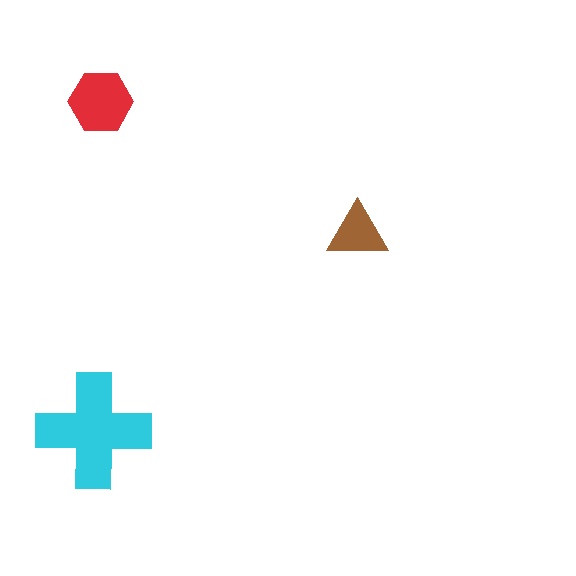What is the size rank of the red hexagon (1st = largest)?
2nd.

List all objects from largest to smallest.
The cyan cross, the red hexagon, the brown triangle.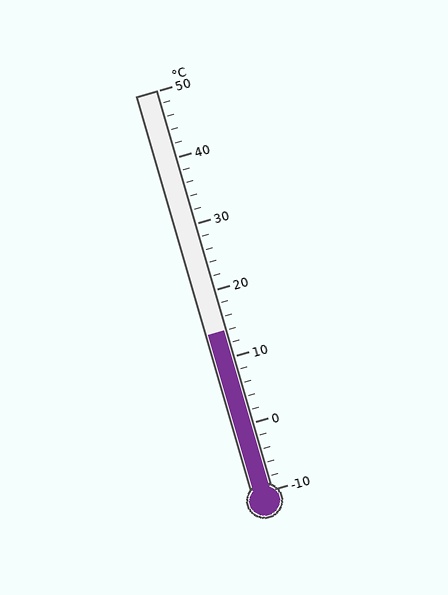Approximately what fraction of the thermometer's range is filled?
The thermometer is filled to approximately 40% of its range.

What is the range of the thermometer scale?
The thermometer scale ranges from -10°C to 50°C.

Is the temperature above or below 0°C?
The temperature is above 0°C.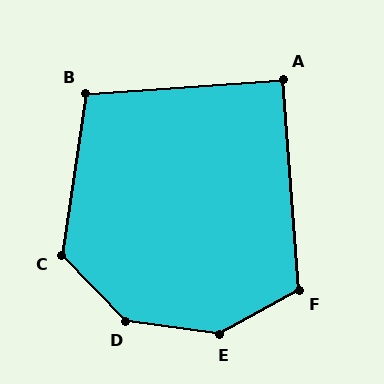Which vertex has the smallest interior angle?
A, at approximately 90 degrees.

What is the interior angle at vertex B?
Approximately 102 degrees (obtuse).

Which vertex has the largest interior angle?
E, at approximately 143 degrees.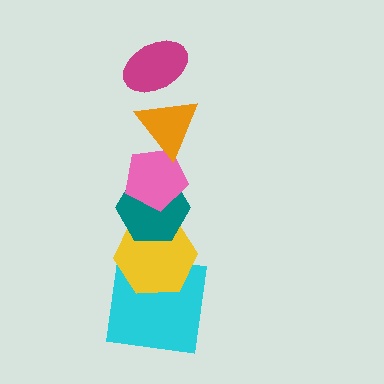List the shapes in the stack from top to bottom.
From top to bottom: the magenta ellipse, the orange triangle, the pink pentagon, the teal hexagon, the yellow hexagon, the cyan square.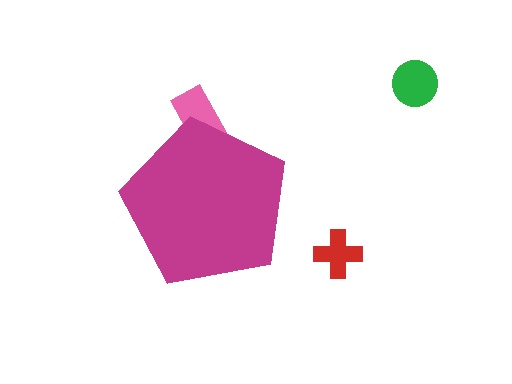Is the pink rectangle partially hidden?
Yes, the pink rectangle is partially hidden behind the magenta pentagon.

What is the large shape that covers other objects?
A magenta pentagon.